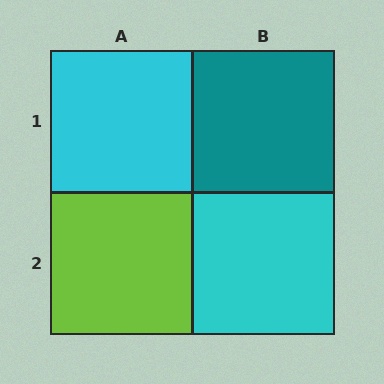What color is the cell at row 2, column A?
Lime.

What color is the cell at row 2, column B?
Cyan.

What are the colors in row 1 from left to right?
Cyan, teal.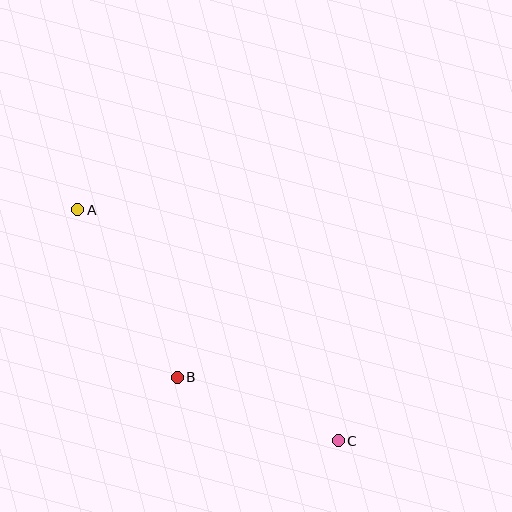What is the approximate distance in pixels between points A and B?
The distance between A and B is approximately 195 pixels.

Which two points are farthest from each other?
Points A and C are farthest from each other.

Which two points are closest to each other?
Points B and C are closest to each other.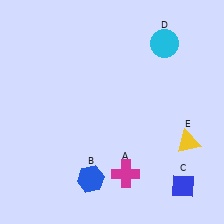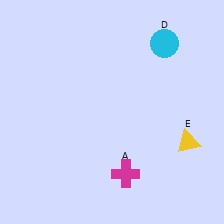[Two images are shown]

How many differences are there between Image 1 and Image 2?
There are 2 differences between the two images.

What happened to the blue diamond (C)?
The blue diamond (C) was removed in Image 2. It was in the bottom-right area of Image 1.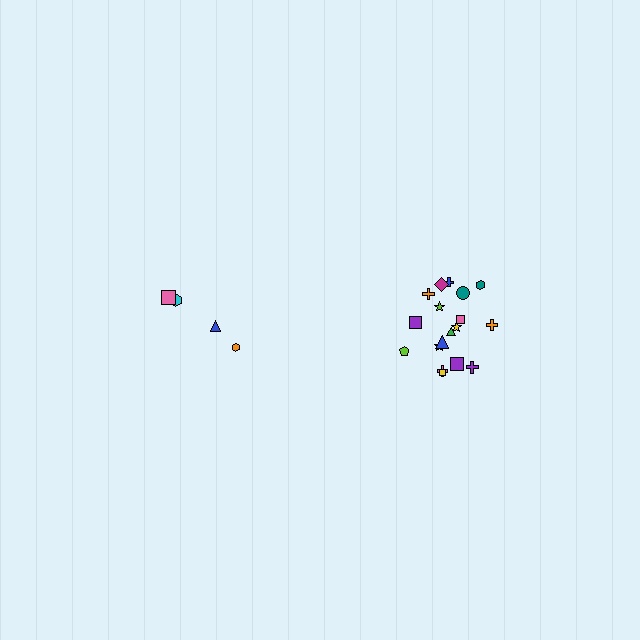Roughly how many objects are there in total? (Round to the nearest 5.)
Roughly 20 objects in total.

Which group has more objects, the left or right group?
The right group.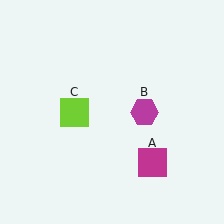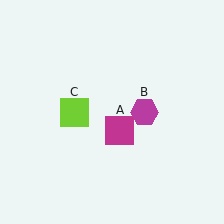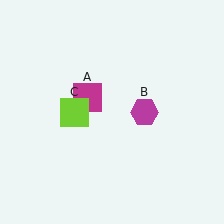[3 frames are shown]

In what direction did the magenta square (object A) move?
The magenta square (object A) moved up and to the left.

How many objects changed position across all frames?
1 object changed position: magenta square (object A).